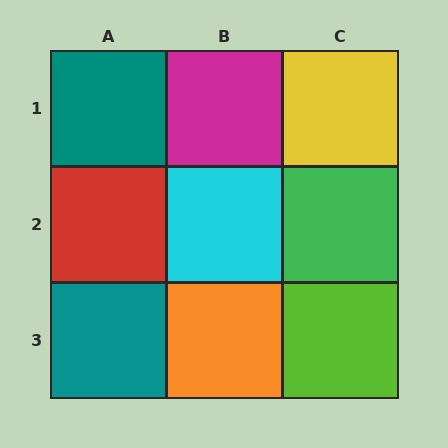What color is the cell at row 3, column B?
Orange.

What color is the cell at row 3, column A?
Teal.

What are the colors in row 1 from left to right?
Teal, magenta, yellow.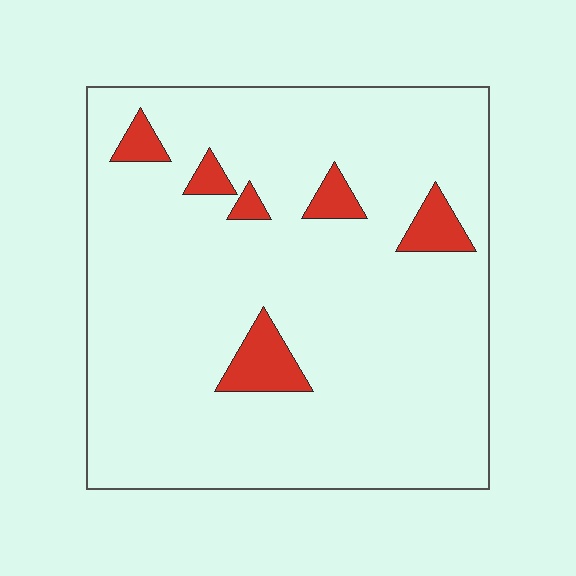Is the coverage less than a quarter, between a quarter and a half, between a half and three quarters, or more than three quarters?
Less than a quarter.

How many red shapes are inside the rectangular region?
6.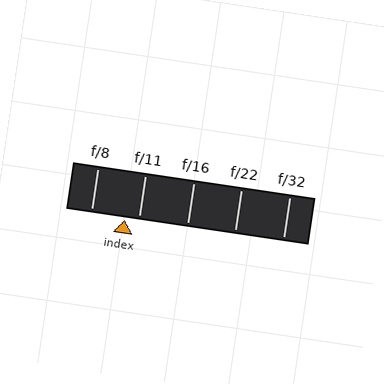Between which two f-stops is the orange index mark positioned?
The index mark is between f/8 and f/11.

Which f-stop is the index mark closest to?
The index mark is closest to f/11.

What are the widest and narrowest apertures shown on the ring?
The widest aperture shown is f/8 and the narrowest is f/32.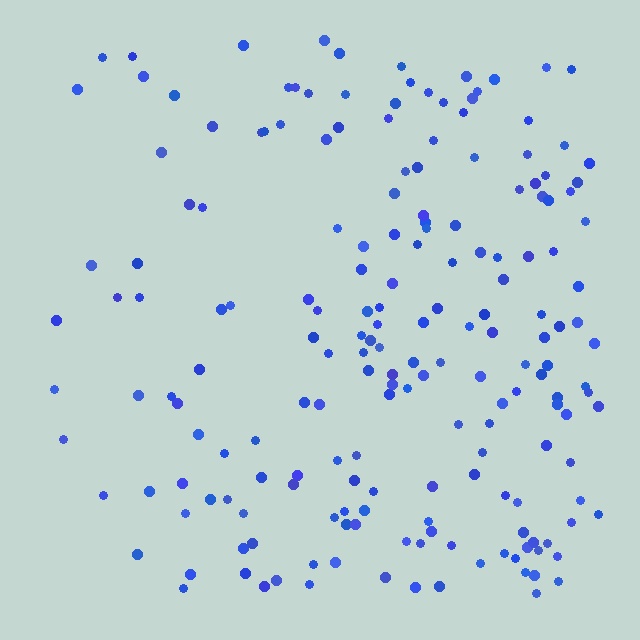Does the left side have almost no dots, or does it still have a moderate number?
Still a moderate number, just noticeably fewer than the right.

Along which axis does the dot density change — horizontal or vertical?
Horizontal.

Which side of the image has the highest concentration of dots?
The right.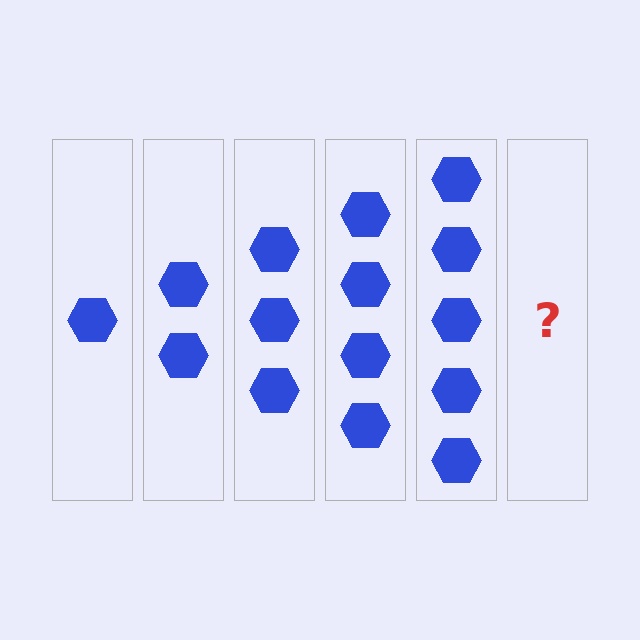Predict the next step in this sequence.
The next step is 6 hexagons.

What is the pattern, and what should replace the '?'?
The pattern is that each step adds one more hexagon. The '?' should be 6 hexagons.